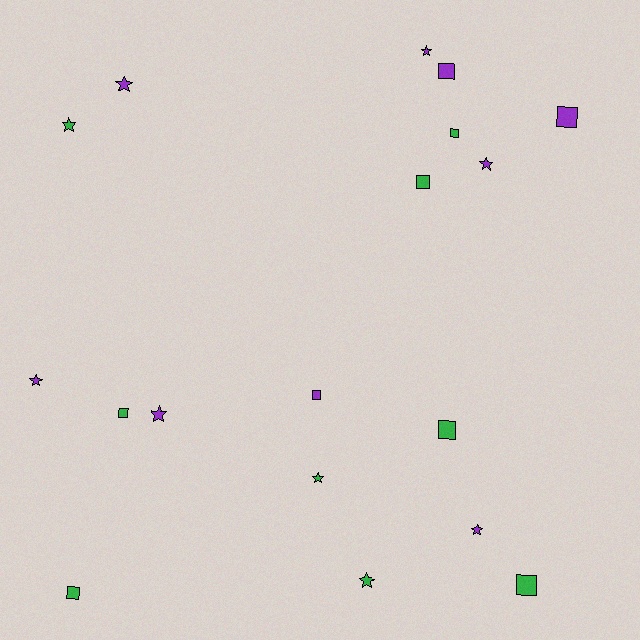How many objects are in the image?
There are 18 objects.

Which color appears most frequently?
Purple, with 9 objects.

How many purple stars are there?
There are 6 purple stars.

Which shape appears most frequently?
Star, with 9 objects.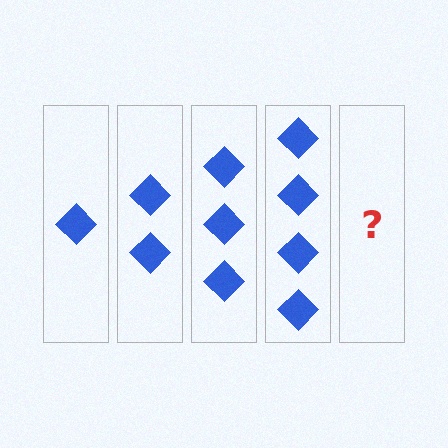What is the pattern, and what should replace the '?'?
The pattern is that each step adds one more diamond. The '?' should be 5 diamonds.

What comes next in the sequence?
The next element should be 5 diamonds.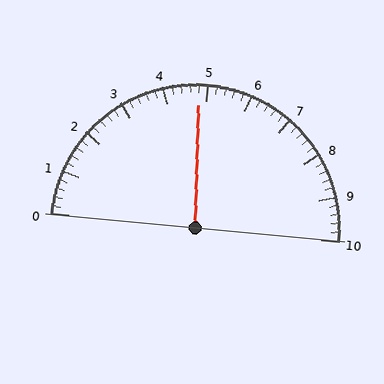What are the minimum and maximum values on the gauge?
The gauge ranges from 0 to 10.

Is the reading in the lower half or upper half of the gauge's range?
The reading is in the lower half of the range (0 to 10).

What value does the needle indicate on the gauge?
The needle indicates approximately 4.8.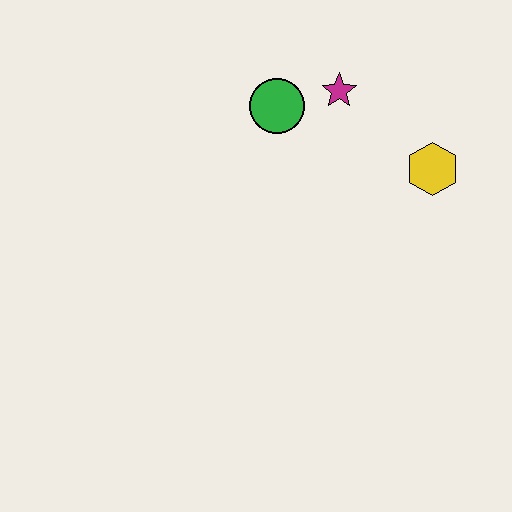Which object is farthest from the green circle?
The yellow hexagon is farthest from the green circle.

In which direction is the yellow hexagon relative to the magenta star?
The yellow hexagon is to the right of the magenta star.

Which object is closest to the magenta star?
The green circle is closest to the magenta star.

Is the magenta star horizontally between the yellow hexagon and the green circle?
Yes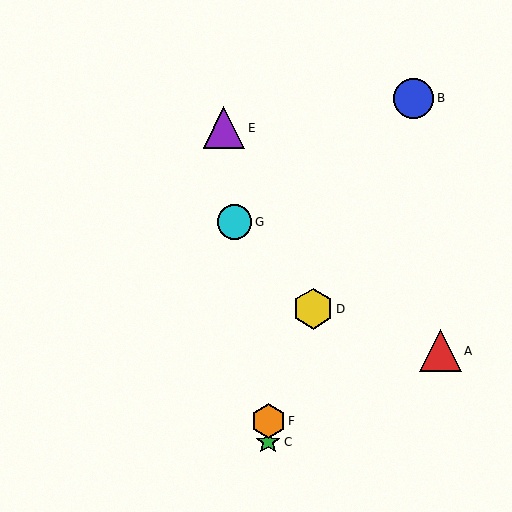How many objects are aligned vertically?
2 objects (C, F) are aligned vertically.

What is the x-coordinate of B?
Object B is at x≈414.